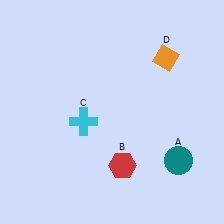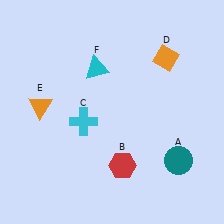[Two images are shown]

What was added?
An orange triangle (E), a cyan triangle (F) were added in Image 2.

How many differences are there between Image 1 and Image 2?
There are 2 differences between the two images.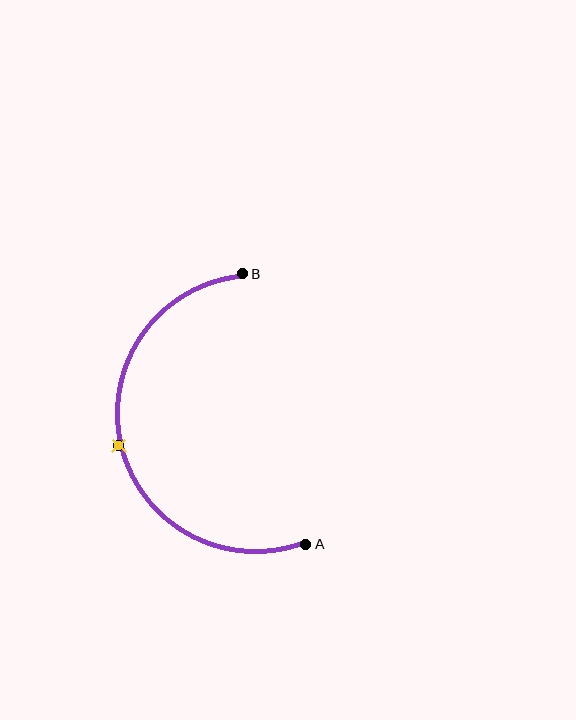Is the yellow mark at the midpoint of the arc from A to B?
Yes. The yellow mark lies on the arc at equal arc-length from both A and B — it is the arc midpoint.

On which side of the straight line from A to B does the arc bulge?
The arc bulges to the left of the straight line connecting A and B.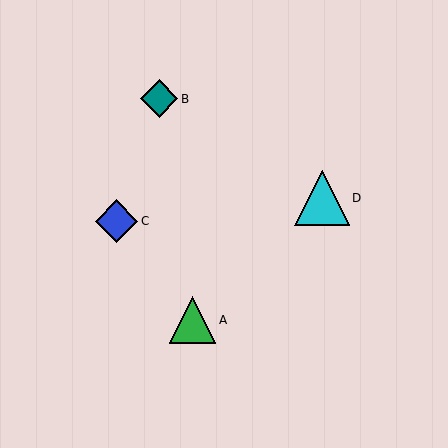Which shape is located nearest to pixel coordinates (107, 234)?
The blue diamond (labeled C) at (117, 221) is nearest to that location.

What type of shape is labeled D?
Shape D is a cyan triangle.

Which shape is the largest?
The cyan triangle (labeled D) is the largest.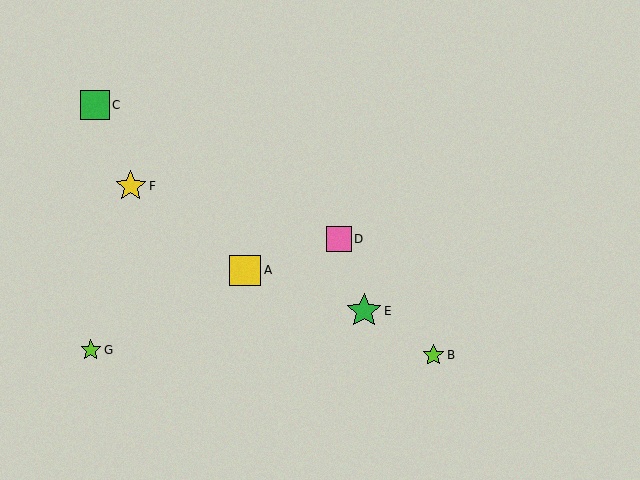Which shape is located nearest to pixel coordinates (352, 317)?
The green star (labeled E) at (364, 311) is nearest to that location.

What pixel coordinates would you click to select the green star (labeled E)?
Click at (364, 311) to select the green star E.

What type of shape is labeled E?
Shape E is a green star.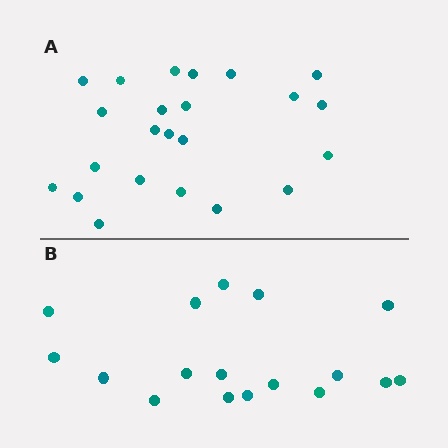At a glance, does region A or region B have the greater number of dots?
Region A (the top region) has more dots.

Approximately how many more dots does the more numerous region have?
Region A has about 6 more dots than region B.